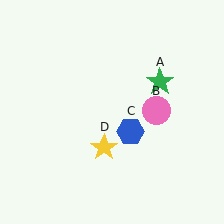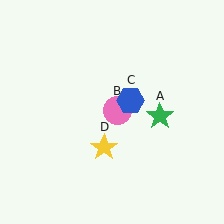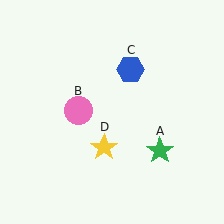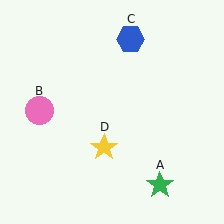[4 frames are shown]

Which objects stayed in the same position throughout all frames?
Yellow star (object D) remained stationary.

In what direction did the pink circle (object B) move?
The pink circle (object B) moved left.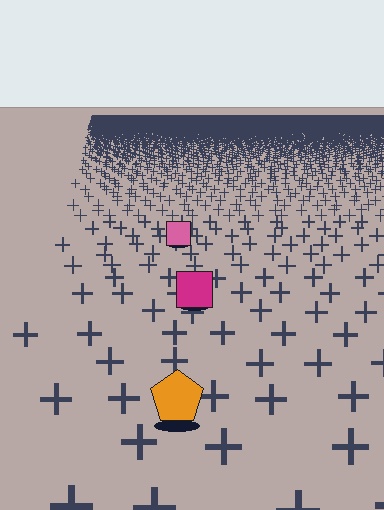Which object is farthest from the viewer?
The pink square is farthest from the viewer. It appears smaller and the ground texture around it is denser.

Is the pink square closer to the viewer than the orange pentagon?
No. The orange pentagon is closer — you can tell from the texture gradient: the ground texture is coarser near it.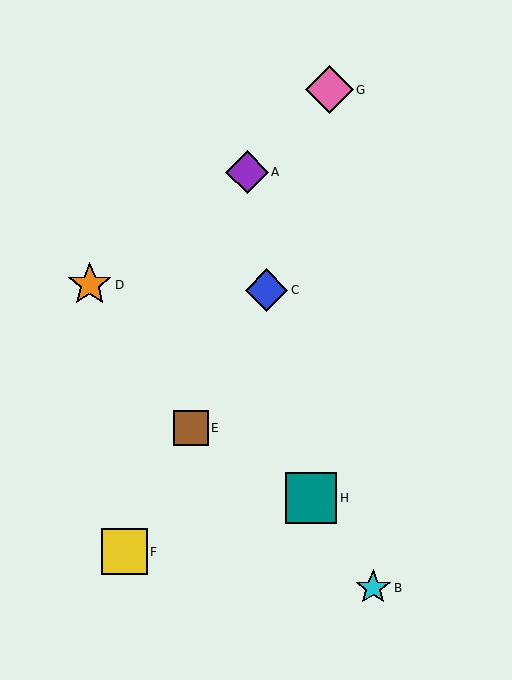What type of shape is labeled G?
Shape G is a pink diamond.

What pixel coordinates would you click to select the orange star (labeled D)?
Click at (90, 285) to select the orange star D.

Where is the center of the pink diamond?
The center of the pink diamond is at (329, 90).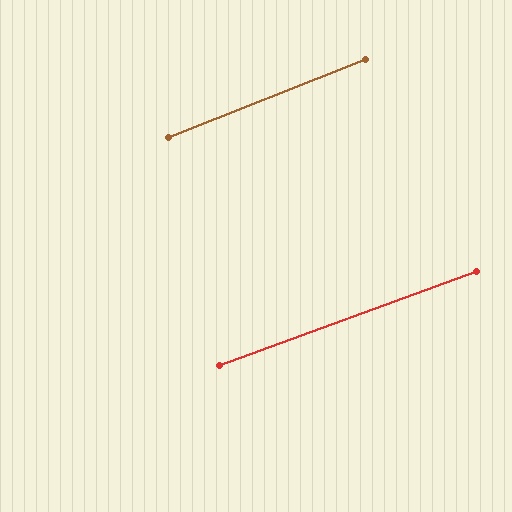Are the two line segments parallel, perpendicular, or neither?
Parallel — their directions differ by only 1.2°.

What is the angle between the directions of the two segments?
Approximately 1 degree.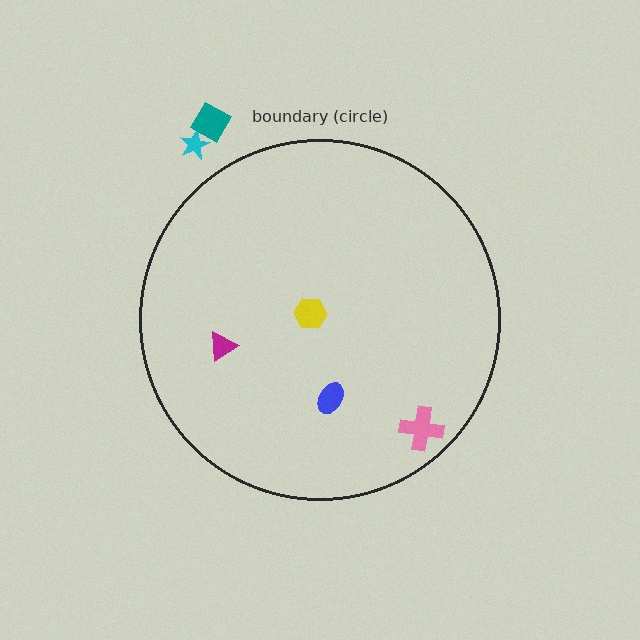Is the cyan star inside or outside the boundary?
Outside.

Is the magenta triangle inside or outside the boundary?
Inside.